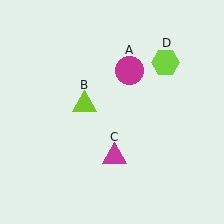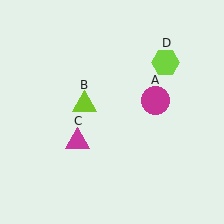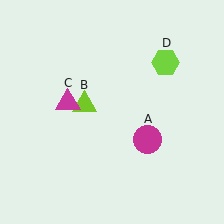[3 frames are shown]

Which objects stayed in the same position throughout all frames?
Lime triangle (object B) and lime hexagon (object D) remained stationary.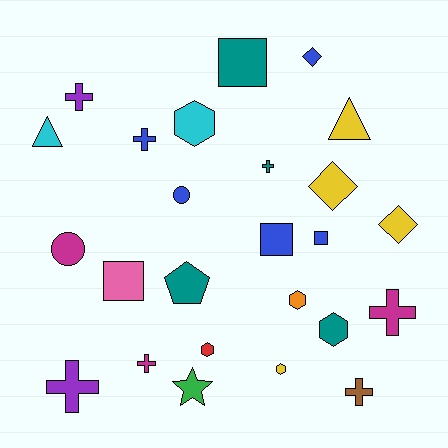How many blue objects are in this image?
There are 5 blue objects.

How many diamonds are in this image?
There are 3 diamonds.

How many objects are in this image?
There are 25 objects.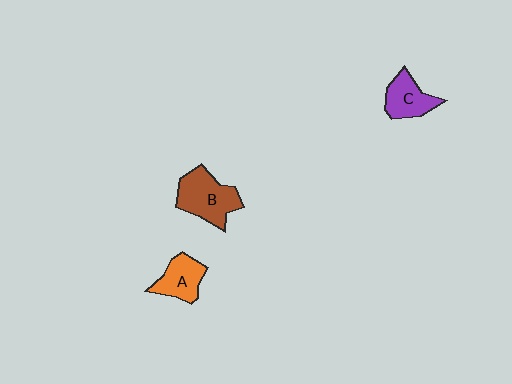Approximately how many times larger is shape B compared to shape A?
Approximately 1.5 times.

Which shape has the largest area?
Shape B (brown).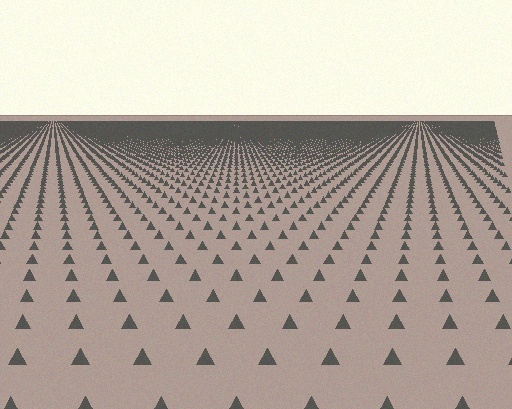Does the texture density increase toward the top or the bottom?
Density increases toward the top.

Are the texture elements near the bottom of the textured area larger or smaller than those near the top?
Larger. Near the bottom, elements are closer to the viewer and appear at a bigger on-screen size.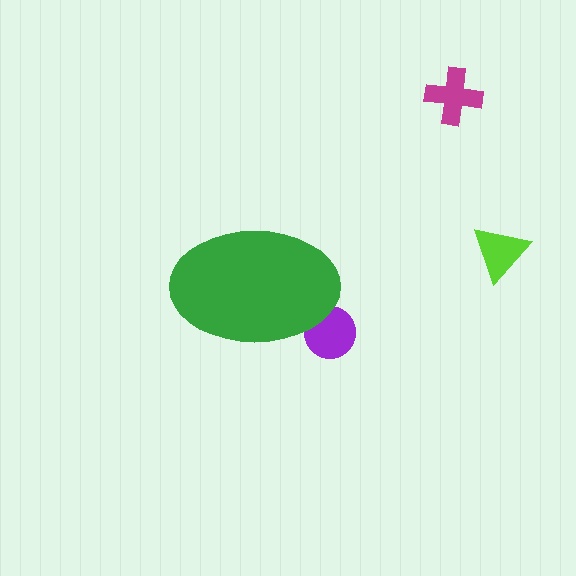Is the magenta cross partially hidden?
No, the magenta cross is fully visible.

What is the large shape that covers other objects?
A green ellipse.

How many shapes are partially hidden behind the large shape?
1 shape is partially hidden.